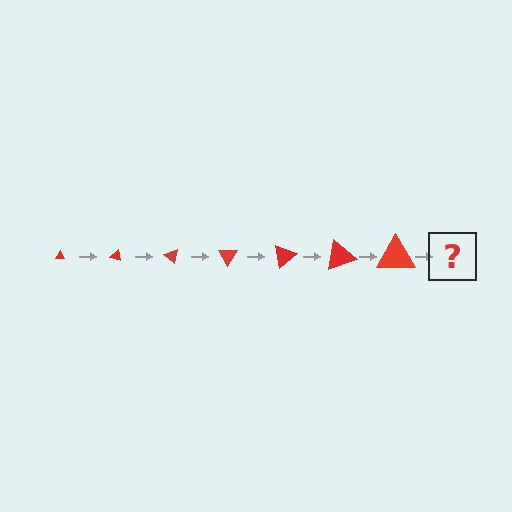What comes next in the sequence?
The next element should be a triangle, larger than the previous one and rotated 140 degrees from the start.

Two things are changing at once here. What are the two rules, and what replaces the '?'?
The two rules are that the triangle grows larger each step and it rotates 20 degrees each step. The '?' should be a triangle, larger than the previous one and rotated 140 degrees from the start.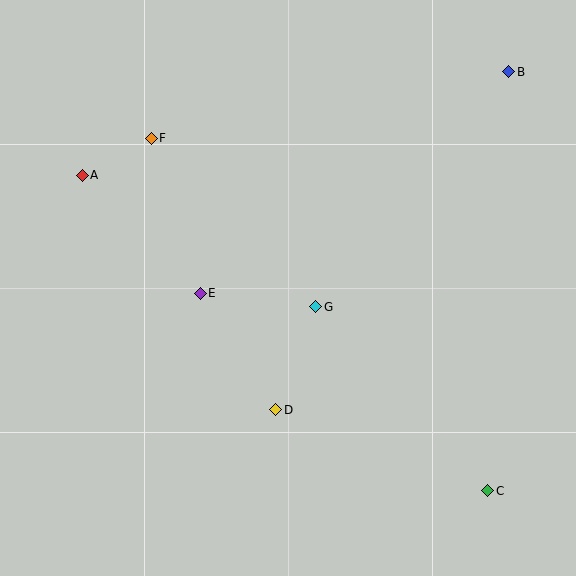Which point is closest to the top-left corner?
Point A is closest to the top-left corner.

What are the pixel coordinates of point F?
Point F is at (151, 138).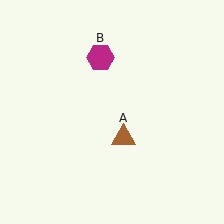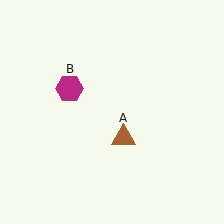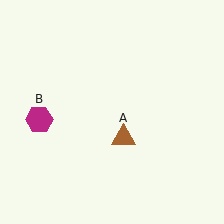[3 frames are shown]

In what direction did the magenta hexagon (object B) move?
The magenta hexagon (object B) moved down and to the left.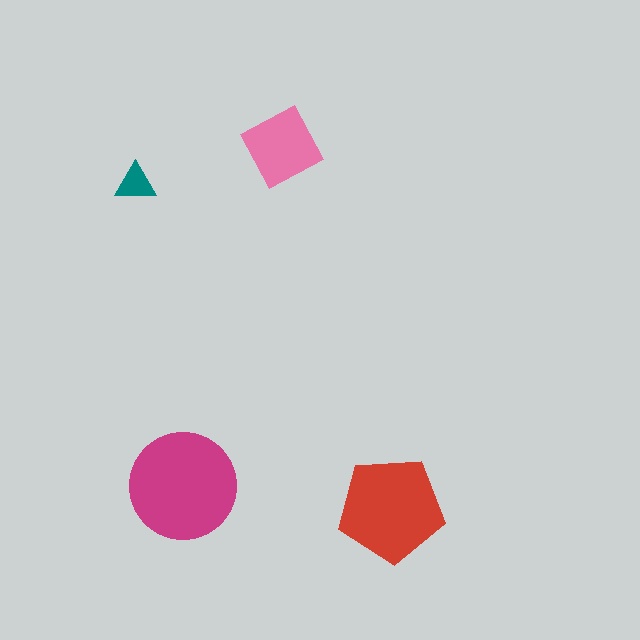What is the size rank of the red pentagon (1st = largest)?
2nd.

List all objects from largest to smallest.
The magenta circle, the red pentagon, the pink square, the teal triangle.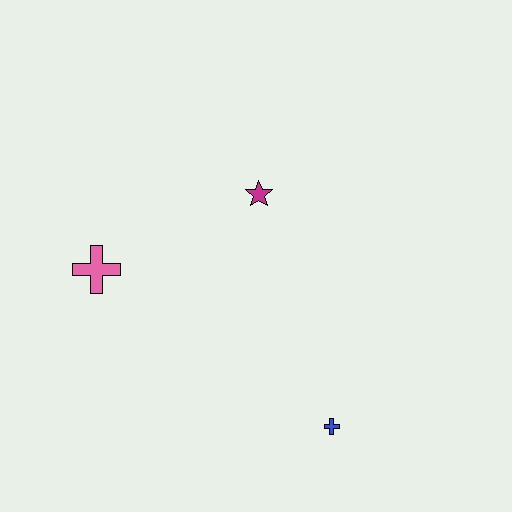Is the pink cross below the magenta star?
Yes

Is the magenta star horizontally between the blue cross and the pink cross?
Yes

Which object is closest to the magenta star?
The pink cross is closest to the magenta star.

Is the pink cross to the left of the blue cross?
Yes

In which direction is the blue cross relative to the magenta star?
The blue cross is below the magenta star.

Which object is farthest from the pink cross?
The blue cross is farthest from the pink cross.